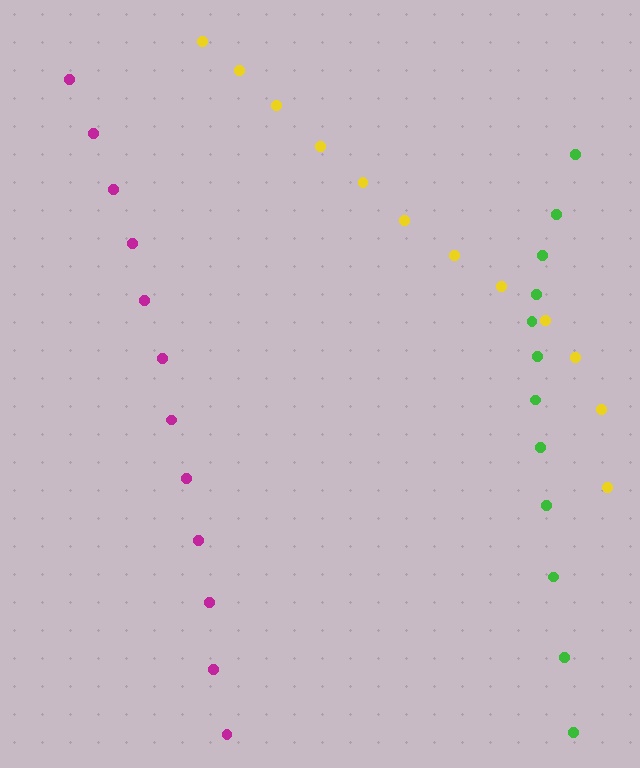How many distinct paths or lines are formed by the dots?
There are 3 distinct paths.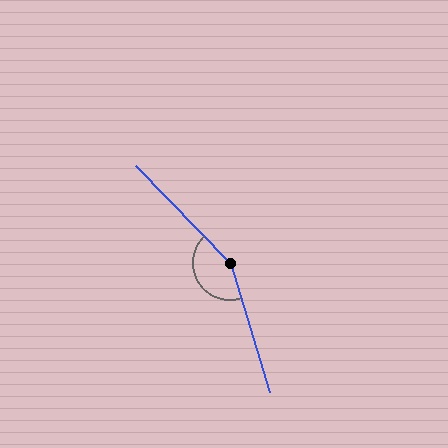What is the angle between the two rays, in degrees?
Approximately 153 degrees.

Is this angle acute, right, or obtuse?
It is obtuse.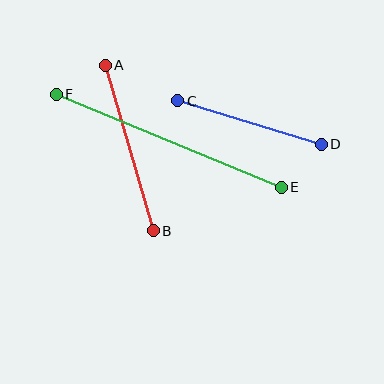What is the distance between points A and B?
The distance is approximately 172 pixels.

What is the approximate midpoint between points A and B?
The midpoint is at approximately (129, 148) pixels.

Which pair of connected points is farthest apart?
Points E and F are farthest apart.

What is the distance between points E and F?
The distance is approximately 243 pixels.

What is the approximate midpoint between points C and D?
The midpoint is at approximately (250, 123) pixels.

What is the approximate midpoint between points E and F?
The midpoint is at approximately (169, 141) pixels.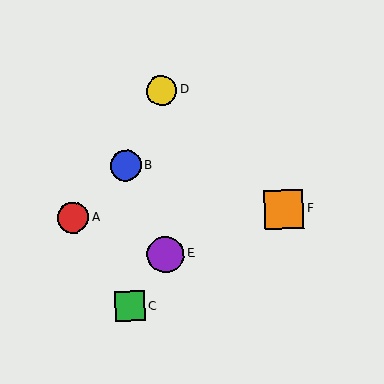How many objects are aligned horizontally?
2 objects (A, F) are aligned horizontally.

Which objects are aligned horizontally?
Objects A, F are aligned horizontally.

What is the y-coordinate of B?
Object B is at y≈165.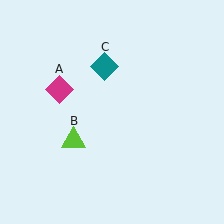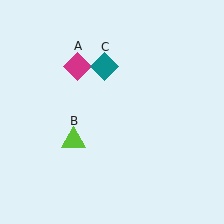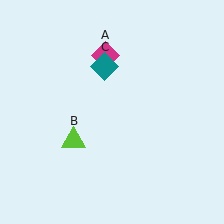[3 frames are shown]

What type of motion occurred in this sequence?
The magenta diamond (object A) rotated clockwise around the center of the scene.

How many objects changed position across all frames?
1 object changed position: magenta diamond (object A).